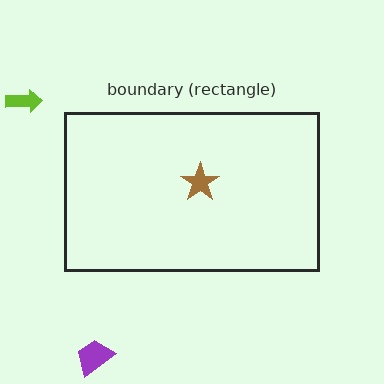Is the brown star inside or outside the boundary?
Inside.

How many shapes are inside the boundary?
1 inside, 2 outside.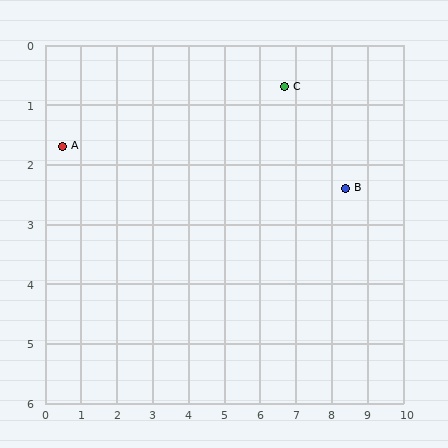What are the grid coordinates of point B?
Point B is at approximately (8.4, 2.4).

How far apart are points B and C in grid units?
Points B and C are about 2.4 grid units apart.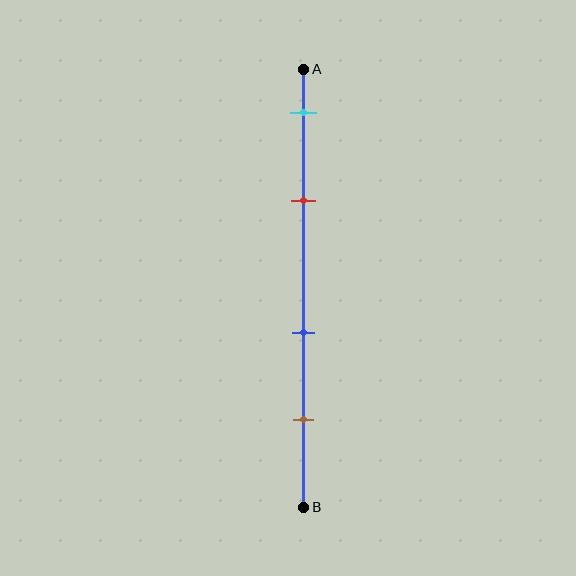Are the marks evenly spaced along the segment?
No, the marks are not evenly spaced.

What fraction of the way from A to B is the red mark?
The red mark is approximately 30% (0.3) of the way from A to B.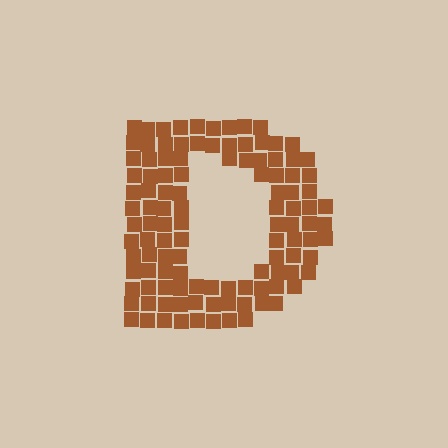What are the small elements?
The small elements are squares.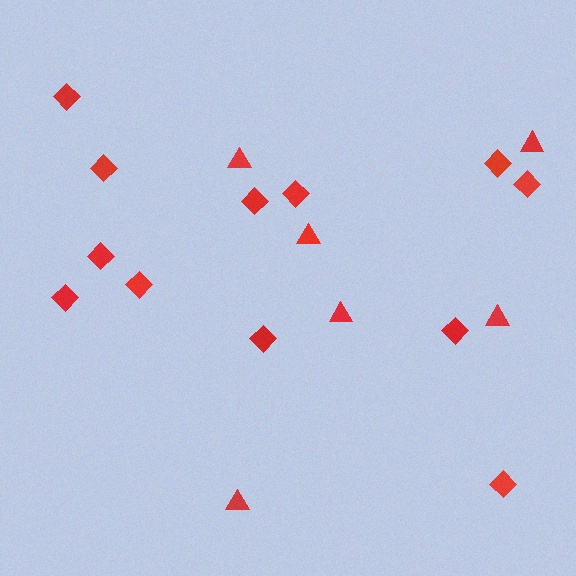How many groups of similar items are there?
There are 2 groups: one group of triangles (6) and one group of diamonds (12).